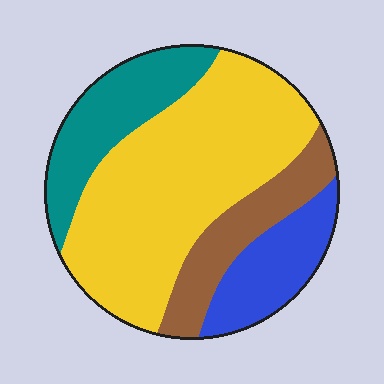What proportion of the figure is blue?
Blue covers around 15% of the figure.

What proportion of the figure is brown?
Brown takes up about one sixth (1/6) of the figure.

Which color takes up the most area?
Yellow, at roughly 50%.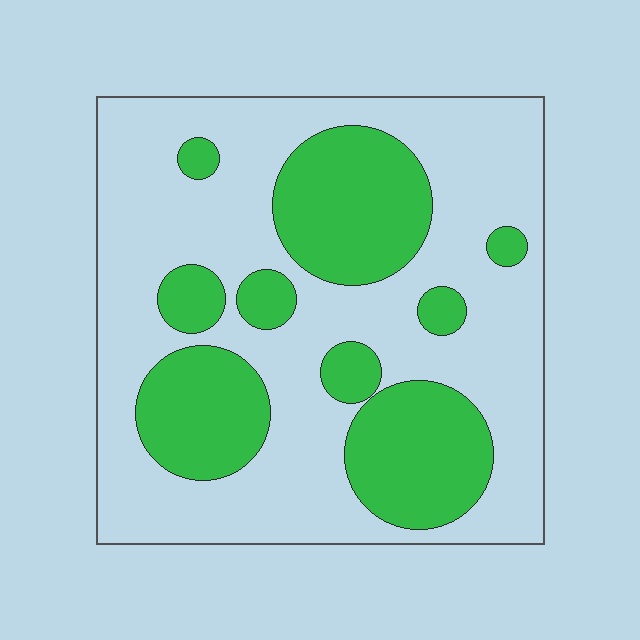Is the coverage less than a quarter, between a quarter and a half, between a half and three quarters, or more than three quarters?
Between a quarter and a half.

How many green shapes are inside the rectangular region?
9.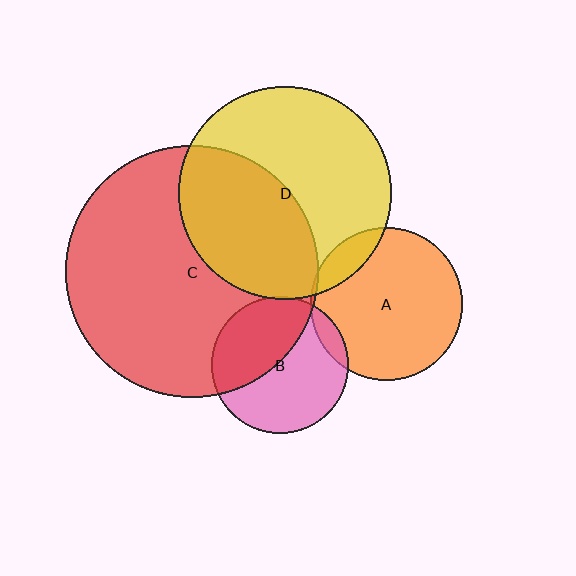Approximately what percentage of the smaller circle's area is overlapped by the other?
Approximately 5%.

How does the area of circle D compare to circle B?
Approximately 2.4 times.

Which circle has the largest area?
Circle C (red).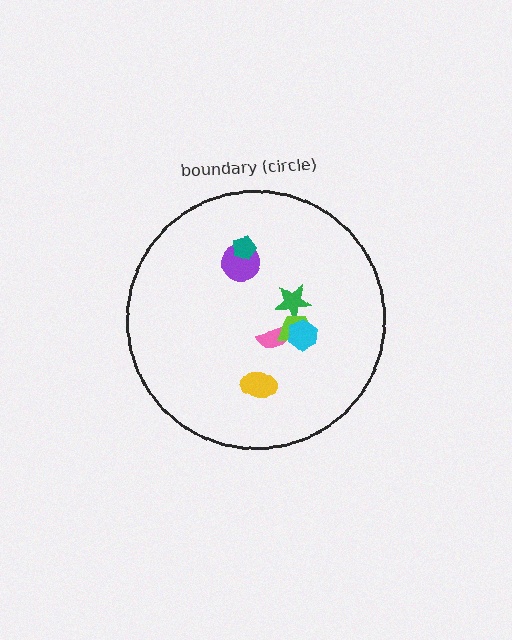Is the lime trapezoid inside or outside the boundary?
Inside.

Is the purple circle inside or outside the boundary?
Inside.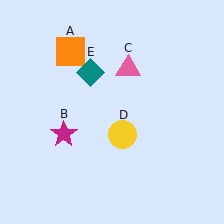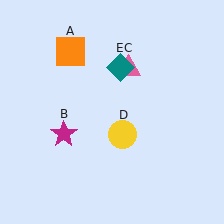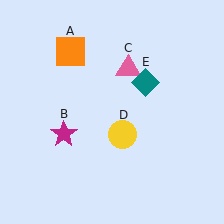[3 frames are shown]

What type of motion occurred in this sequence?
The teal diamond (object E) rotated clockwise around the center of the scene.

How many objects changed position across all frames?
1 object changed position: teal diamond (object E).